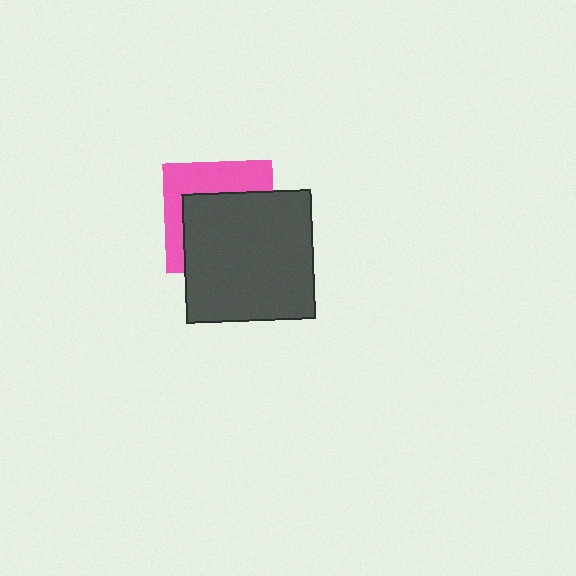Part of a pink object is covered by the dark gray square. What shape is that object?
It is a square.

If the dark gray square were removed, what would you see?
You would see the complete pink square.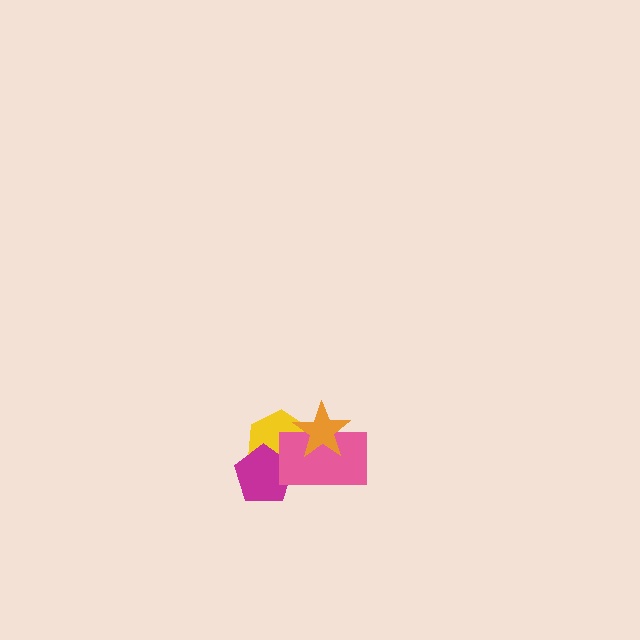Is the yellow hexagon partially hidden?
Yes, it is partially covered by another shape.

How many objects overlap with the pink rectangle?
3 objects overlap with the pink rectangle.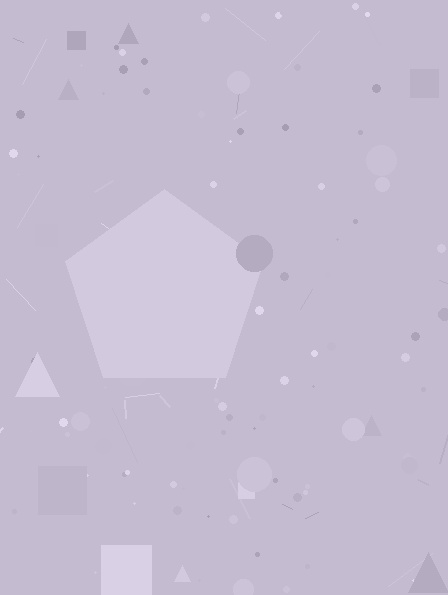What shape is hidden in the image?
A pentagon is hidden in the image.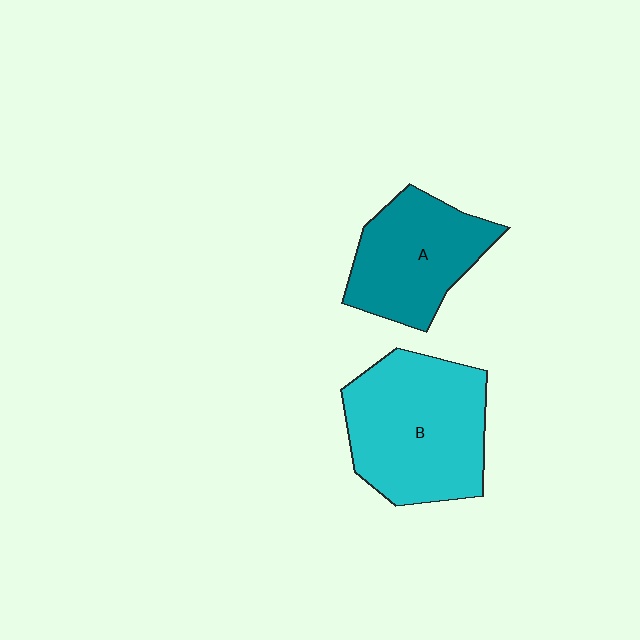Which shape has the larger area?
Shape B (cyan).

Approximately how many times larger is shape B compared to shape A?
Approximately 1.4 times.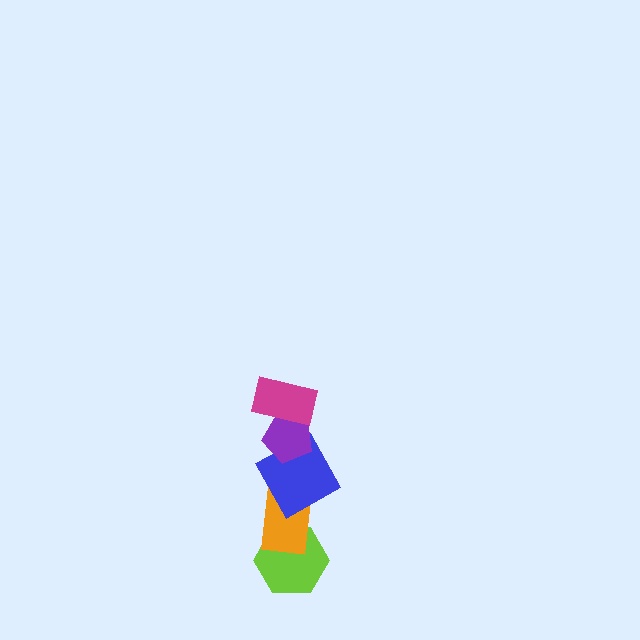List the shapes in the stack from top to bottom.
From top to bottom: the magenta rectangle, the purple pentagon, the blue square, the orange rectangle, the lime hexagon.